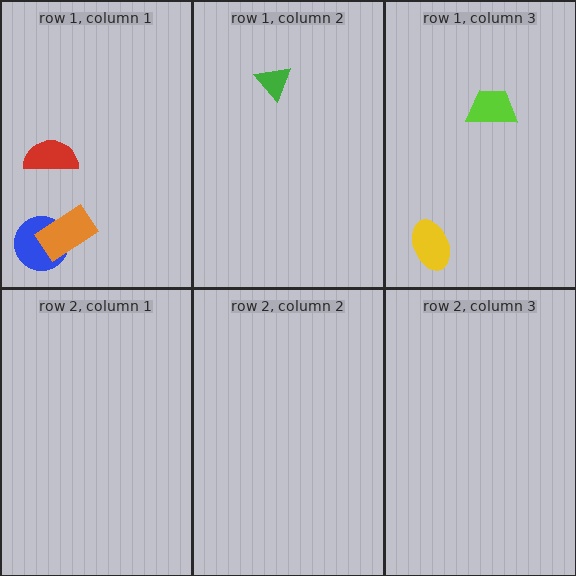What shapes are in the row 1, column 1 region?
The blue circle, the red semicircle, the orange rectangle.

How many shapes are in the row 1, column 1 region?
3.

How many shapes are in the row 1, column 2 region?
1.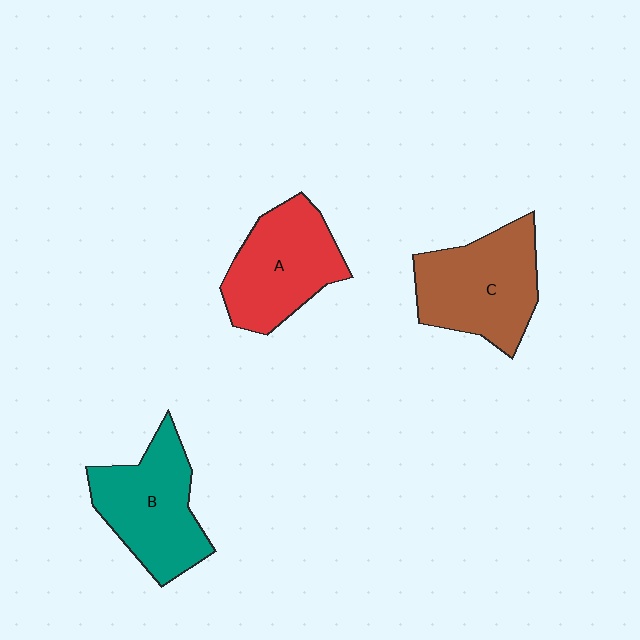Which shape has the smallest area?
Shape A (red).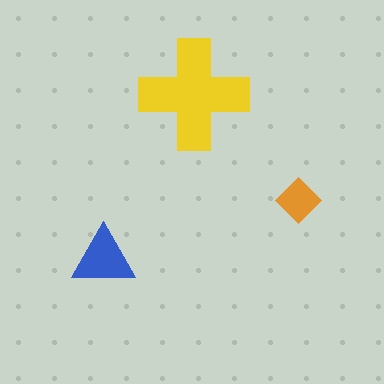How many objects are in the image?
There are 3 objects in the image.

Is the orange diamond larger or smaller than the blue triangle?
Smaller.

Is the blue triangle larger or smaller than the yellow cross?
Smaller.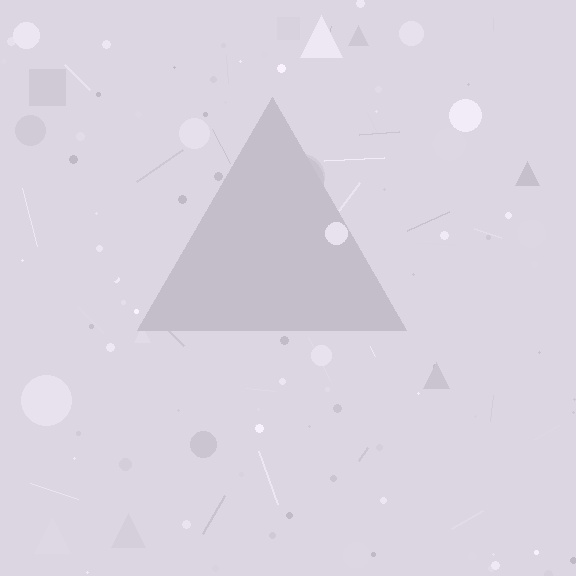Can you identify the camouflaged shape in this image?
The camouflaged shape is a triangle.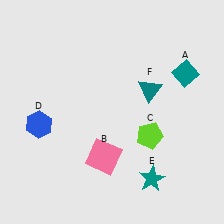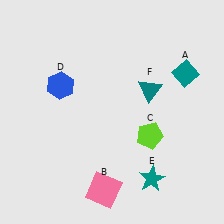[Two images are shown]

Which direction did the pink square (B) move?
The pink square (B) moved down.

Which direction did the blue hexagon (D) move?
The blue hexagon (D) moved up.